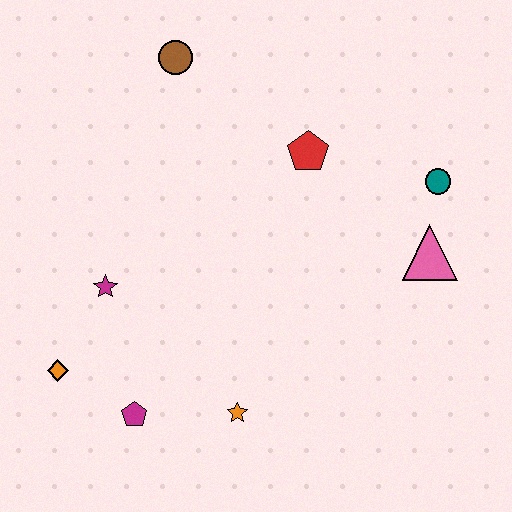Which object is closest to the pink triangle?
The teal circle is closest to the pink triangle.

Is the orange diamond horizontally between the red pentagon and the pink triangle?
No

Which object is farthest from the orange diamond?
The teal circle is farthest from the orange diamond.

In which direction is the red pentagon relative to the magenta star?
The red pentagon is to the right of the magenta star.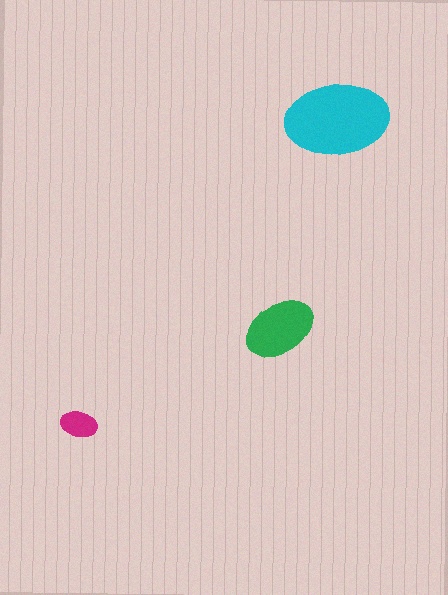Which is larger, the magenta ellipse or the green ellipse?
The green one.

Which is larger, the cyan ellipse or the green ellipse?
The cyan one.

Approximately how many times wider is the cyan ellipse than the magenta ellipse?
About 3 times wider.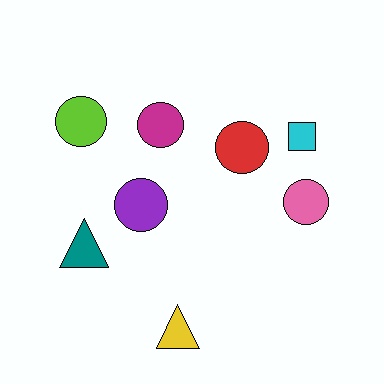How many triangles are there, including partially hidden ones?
There are 2 triangles.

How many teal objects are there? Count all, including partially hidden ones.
There is 1 teal object.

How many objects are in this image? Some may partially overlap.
There are 8 objects.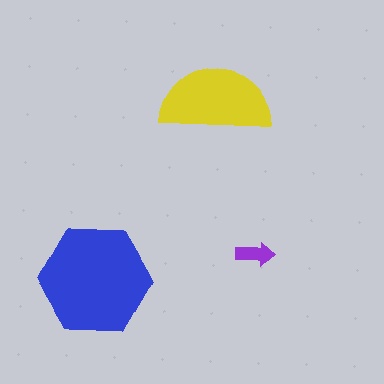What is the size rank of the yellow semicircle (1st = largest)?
2nd.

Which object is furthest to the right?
The purple arrow is rightmost.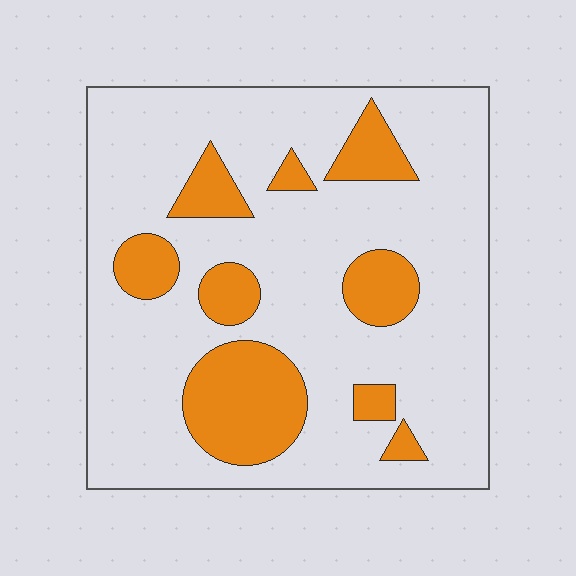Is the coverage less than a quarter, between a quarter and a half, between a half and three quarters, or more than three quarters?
Less than a quarter.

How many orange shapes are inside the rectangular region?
9.